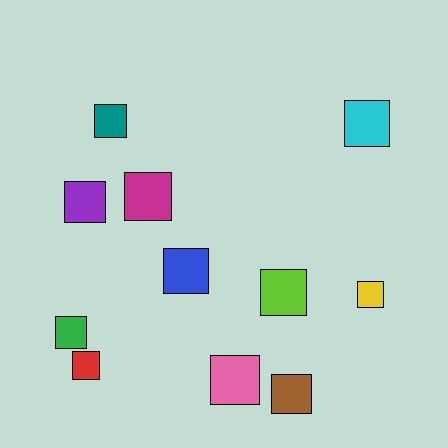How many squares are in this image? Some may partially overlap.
There are 11 squares.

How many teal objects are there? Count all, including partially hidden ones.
There is 1 teal object.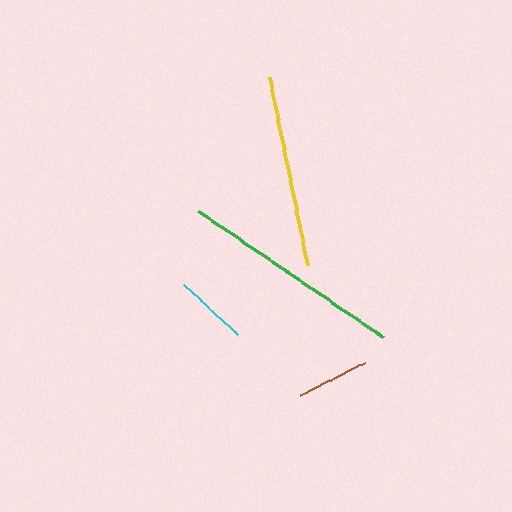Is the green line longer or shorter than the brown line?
The green line is longer than the brown line.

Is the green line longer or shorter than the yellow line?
The green line is longer than the yellow line.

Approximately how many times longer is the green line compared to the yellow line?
The green line is approximately 1.2 times the length of the yellow line.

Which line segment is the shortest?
The brown line is the shortest at approximately 72 pixels.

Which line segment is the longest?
The green line is the longest at approximately 224 pixels.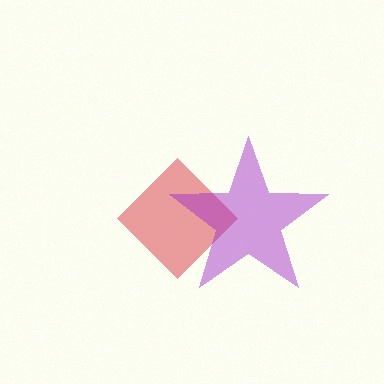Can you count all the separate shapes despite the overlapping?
Yes, there are 2 separate shapes.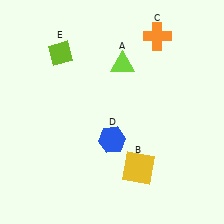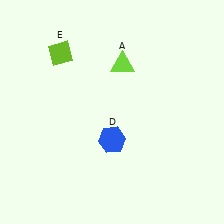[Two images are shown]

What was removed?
The orange cross (C), the yellow square (B) were removed in Image 2.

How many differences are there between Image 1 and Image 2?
There are 2 differences between the two images.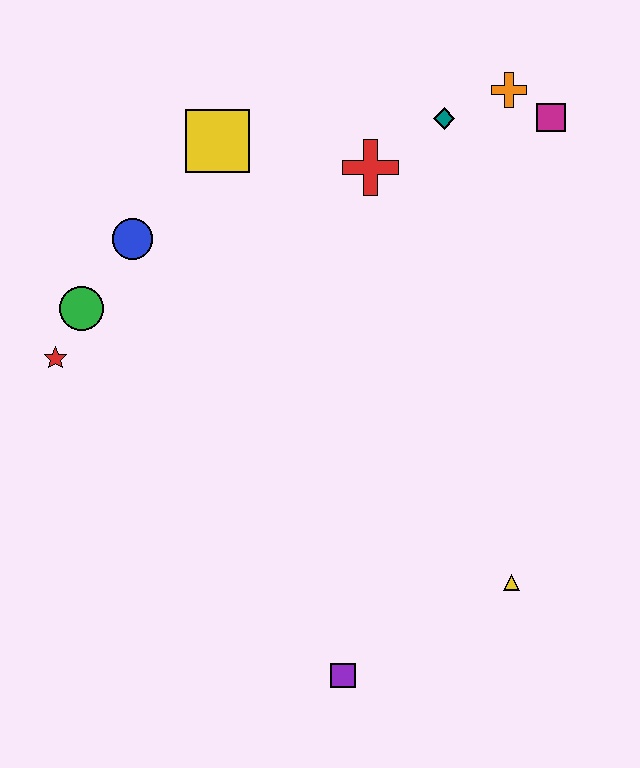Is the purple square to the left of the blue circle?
No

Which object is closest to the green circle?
The red star is closest to the green circle.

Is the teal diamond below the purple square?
No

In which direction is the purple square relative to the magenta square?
The purple square is below the magenta square.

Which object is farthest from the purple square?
The orange cross is farthest from the purple square.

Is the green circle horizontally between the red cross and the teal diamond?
No